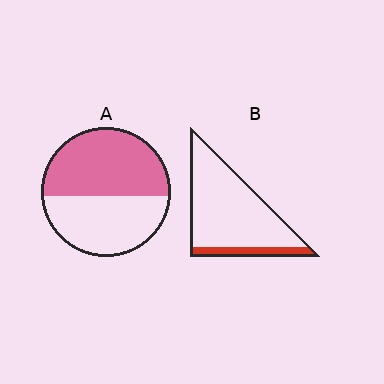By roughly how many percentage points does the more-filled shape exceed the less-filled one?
By roughly 40 percentage points (A over B).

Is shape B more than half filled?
No.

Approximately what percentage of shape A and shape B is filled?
A is approximately 55% and B is approximately 15%.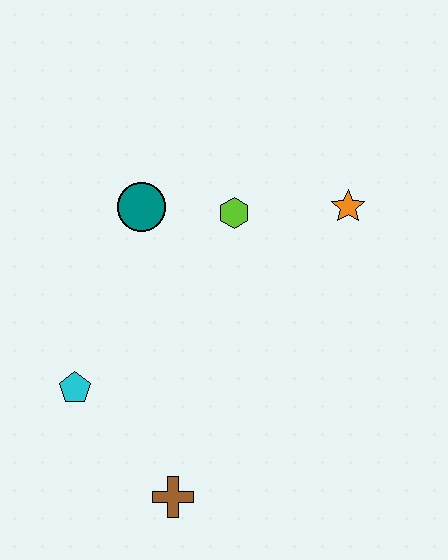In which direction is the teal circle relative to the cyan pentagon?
The teal circle is above the cyan pentagon.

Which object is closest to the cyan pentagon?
The brown cross is closest to the cyan pentagon.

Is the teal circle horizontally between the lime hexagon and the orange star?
No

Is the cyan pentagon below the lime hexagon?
Yes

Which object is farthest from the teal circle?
The brown cross is farthest from the teal circle.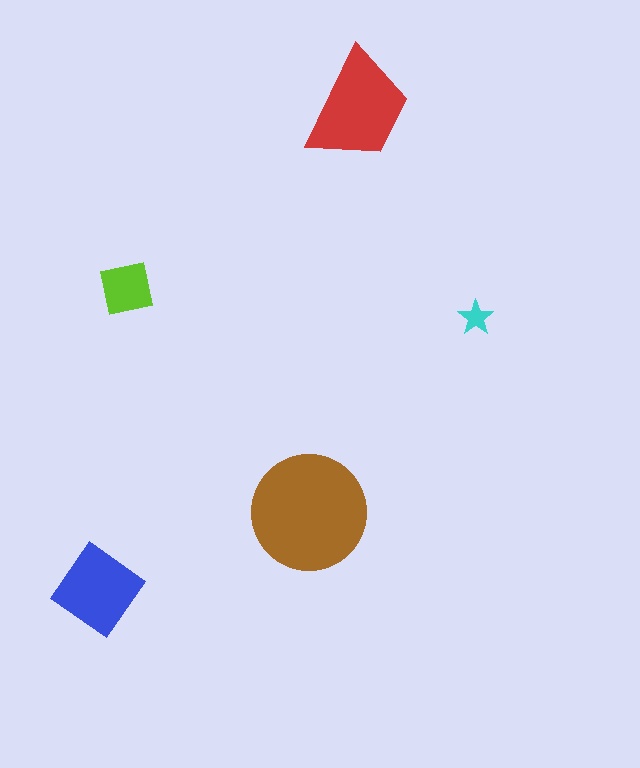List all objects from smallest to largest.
The cyan star, the lime square, the blue diamond, the red trapezoid, the brown circle.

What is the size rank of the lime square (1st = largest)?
4th.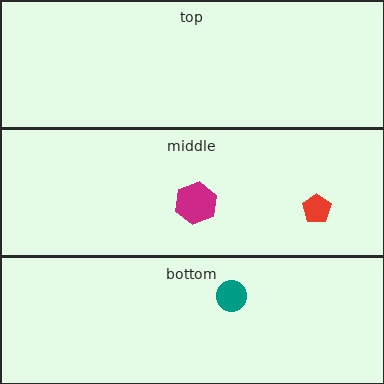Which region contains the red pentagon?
The middle region.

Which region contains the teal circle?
The bottom region.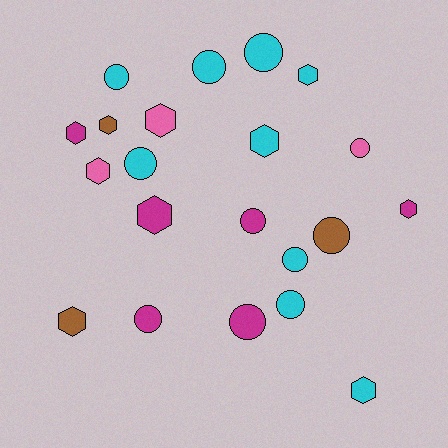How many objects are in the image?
There are 21 objects.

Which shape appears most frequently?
Circle, with 11 objects.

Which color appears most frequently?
Cyan, with 9 objects.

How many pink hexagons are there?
There are 2 pink hexagons.